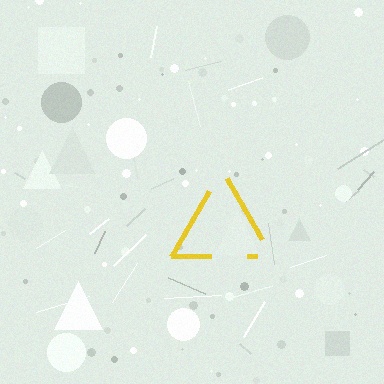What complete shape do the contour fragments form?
The contour fragments form a triangle.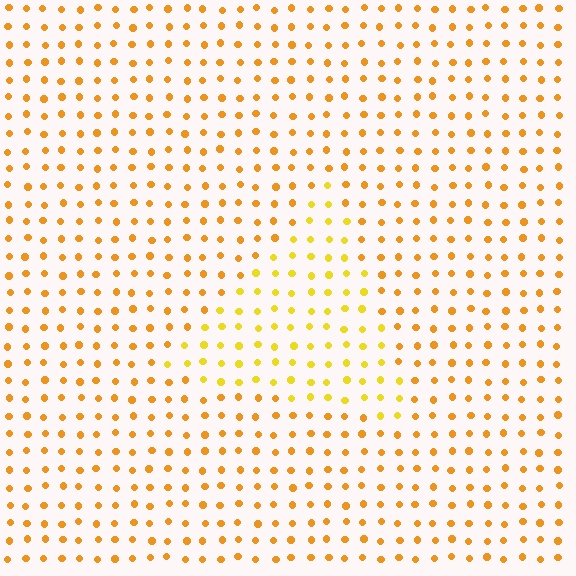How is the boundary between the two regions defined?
The boundary is defined purely by a slight shift in hue (about 21 degrees). Spacing, size, and orientation are identical on both sides.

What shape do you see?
I see a triangle.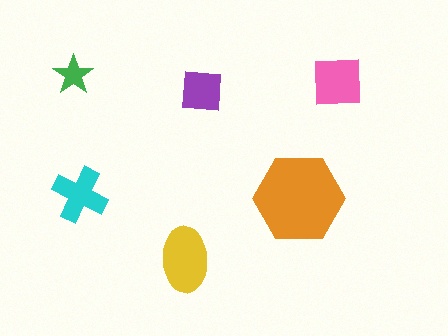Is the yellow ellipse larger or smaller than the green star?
Larger.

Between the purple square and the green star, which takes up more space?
The purple square.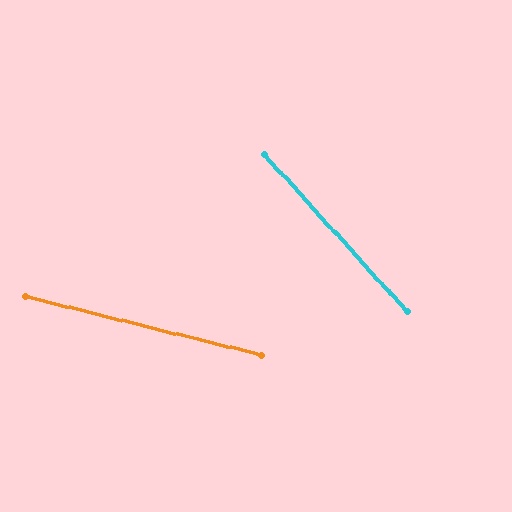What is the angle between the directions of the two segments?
Approximately 34 degrees.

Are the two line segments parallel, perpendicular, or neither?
Neither parallel nor perpendicular — they differ by about 34°.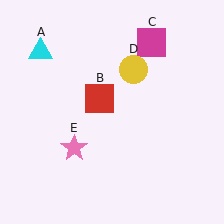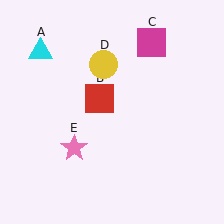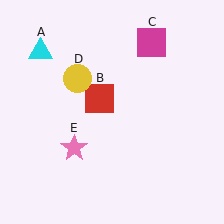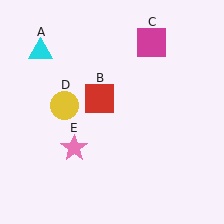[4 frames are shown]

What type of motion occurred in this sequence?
The yellow circle (object D) rotated counterclockwise around the center of the scene.